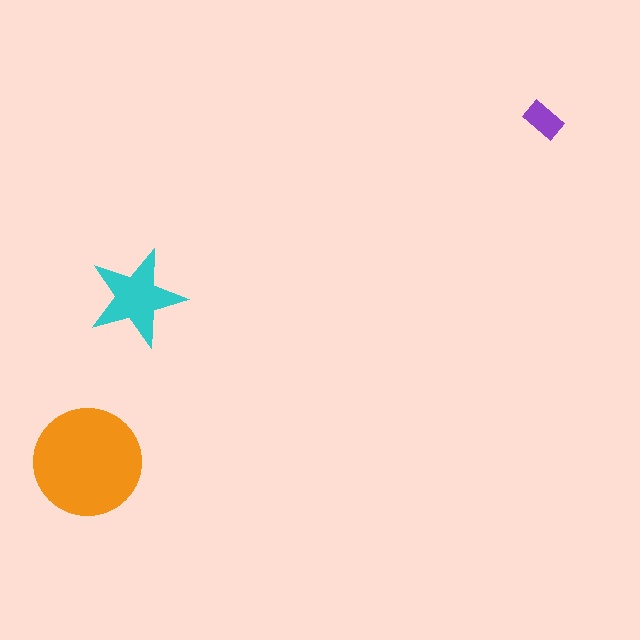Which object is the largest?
The orange circle.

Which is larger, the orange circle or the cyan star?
The orange circle.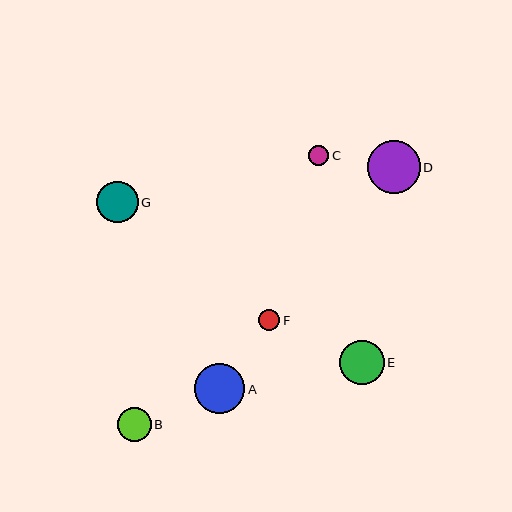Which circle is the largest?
Circle D is the largest with a size of approximately 52 pixels.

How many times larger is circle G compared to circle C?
Circle G is approximately 2.1 times the size of circle C.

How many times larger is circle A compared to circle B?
Circle A is approximately 1.5 times the size of circle B.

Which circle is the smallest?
Circle C is the smallest with a size of approximately 20 pixels.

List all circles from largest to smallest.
From largest to smallest: D, A, E, G, B, F, C.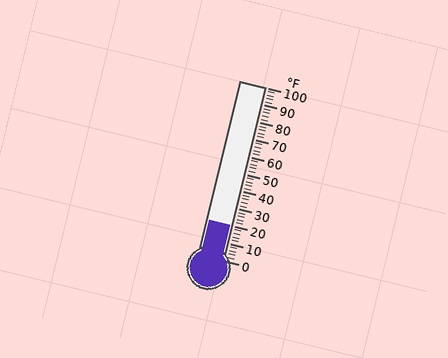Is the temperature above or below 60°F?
The temperature is below 60°F.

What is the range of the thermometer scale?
The thermometer scale ranges from 0°F to 100°F.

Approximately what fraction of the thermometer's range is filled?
The thermometer is filled to approximately 20% of its range.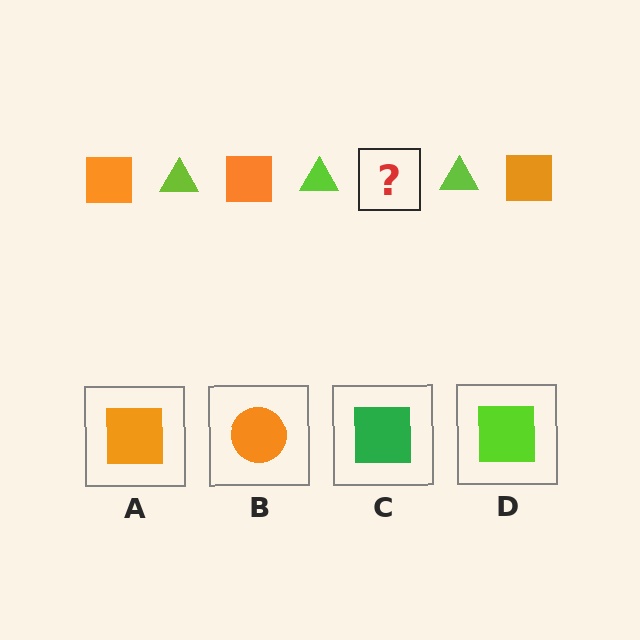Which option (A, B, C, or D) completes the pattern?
A.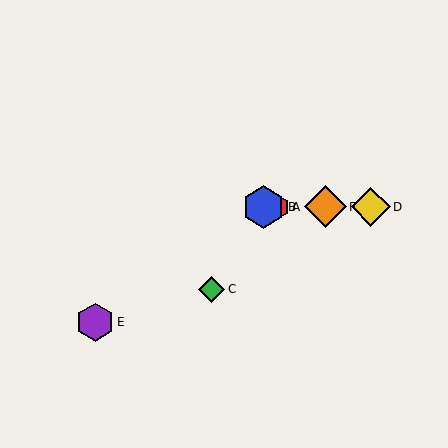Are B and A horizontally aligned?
Yes, both are at y≈207.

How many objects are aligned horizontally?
4 objects (A, B, D, F) are aligned horizontally.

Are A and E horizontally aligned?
No, A is at y≈207 and E is at y≈322.